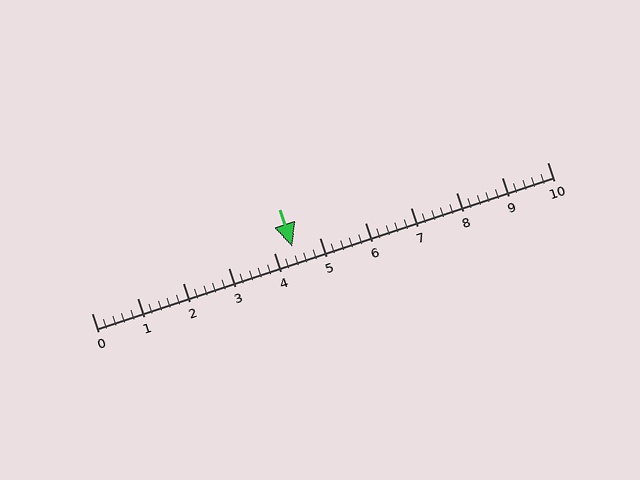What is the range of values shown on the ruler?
The ruler shows values from 0 to 10.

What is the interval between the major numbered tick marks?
The major tick marks are spaced 1 units apart.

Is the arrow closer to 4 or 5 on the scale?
The arrow is closer to 4.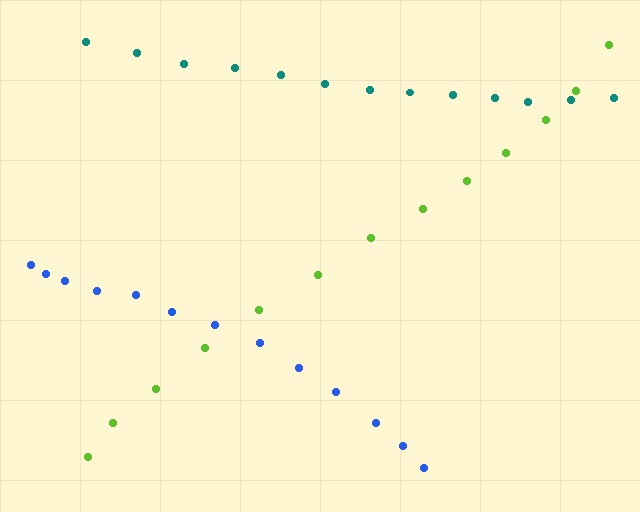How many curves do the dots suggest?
There are 3 distinct paths.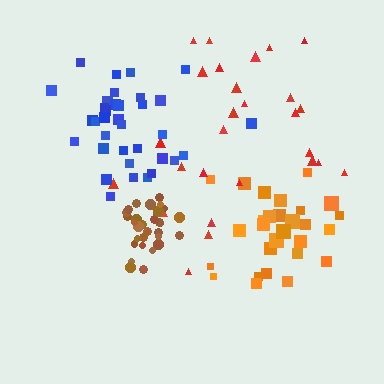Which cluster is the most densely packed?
Brown.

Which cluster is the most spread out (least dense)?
Red.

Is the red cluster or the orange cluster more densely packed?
Orange.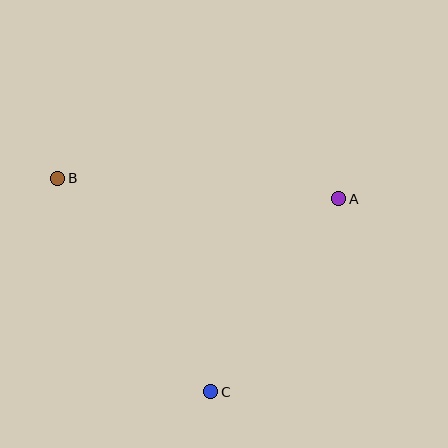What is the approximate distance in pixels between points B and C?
The distance between B and C is approximately 263 pixels.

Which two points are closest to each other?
Points A and C are closest to each other.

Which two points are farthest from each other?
Points A and B are farthest from each other.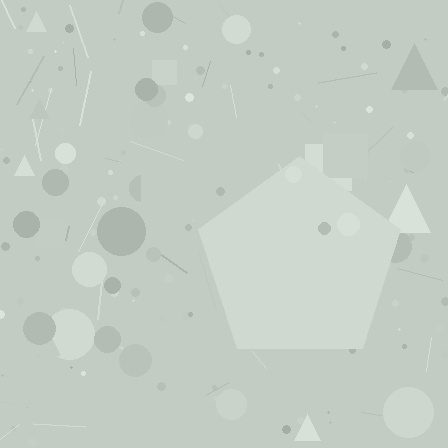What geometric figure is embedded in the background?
A pentagon is embedded in the background.